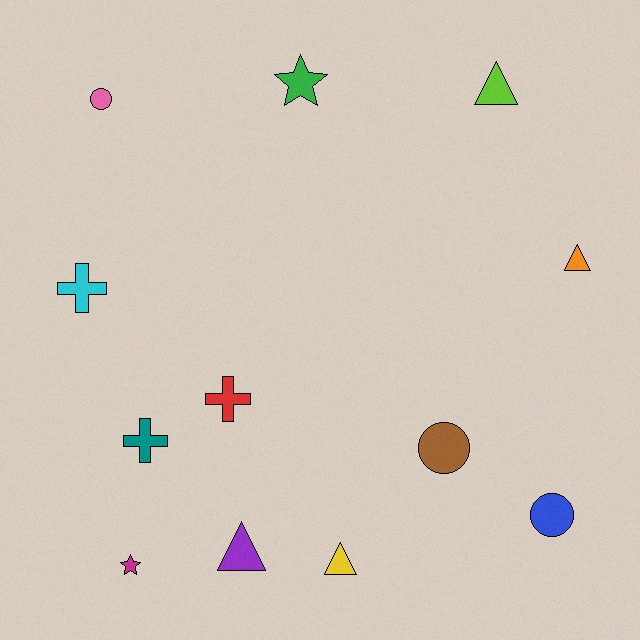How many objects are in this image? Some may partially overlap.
There are 12 objects.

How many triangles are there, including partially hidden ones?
There are 4 triangles.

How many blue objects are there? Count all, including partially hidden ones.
There is 1 blue object.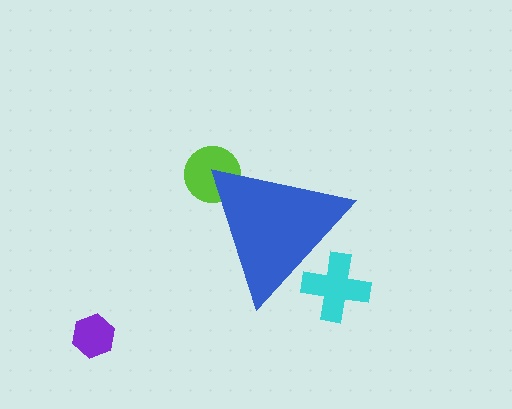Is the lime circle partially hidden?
Yes, the lime circle is partially hidden behind the blue triangle.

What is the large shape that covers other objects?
A blue triangle.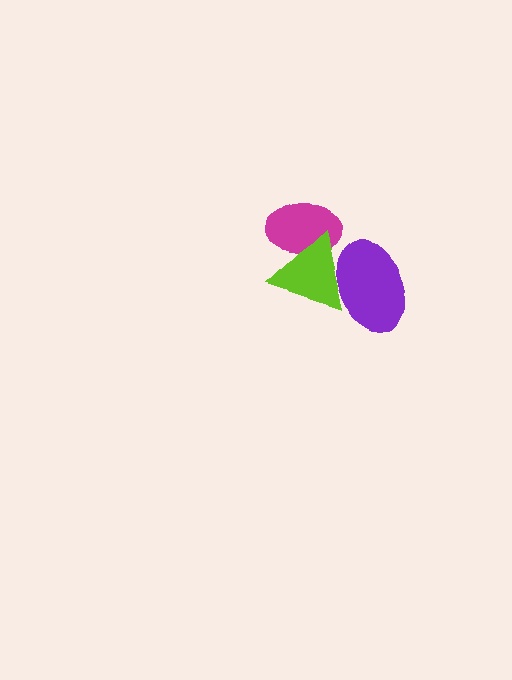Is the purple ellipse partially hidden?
No, no other shape covers it.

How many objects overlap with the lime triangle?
2 objects overlap with the lime triangle.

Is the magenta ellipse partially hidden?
Yes, it is partially covered by another shape.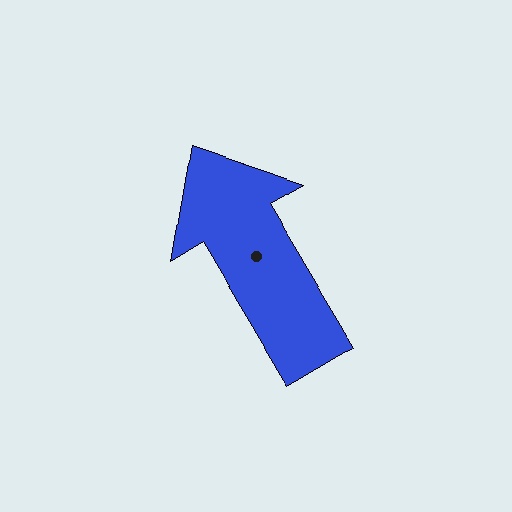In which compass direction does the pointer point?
Northwest.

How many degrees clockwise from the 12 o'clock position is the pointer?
Approximately 329 degrees.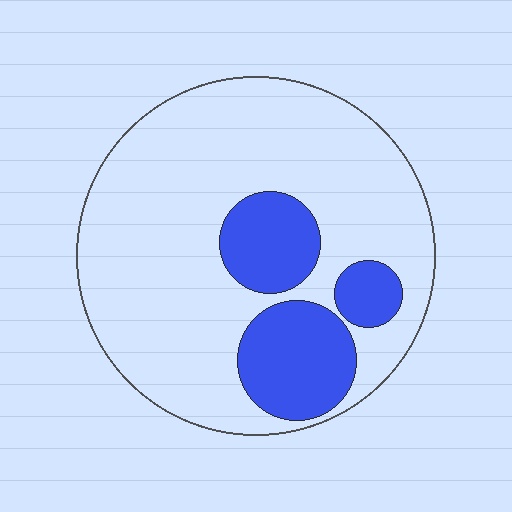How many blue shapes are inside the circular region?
3.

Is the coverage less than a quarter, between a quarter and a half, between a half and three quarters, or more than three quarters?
Less than a quarter.